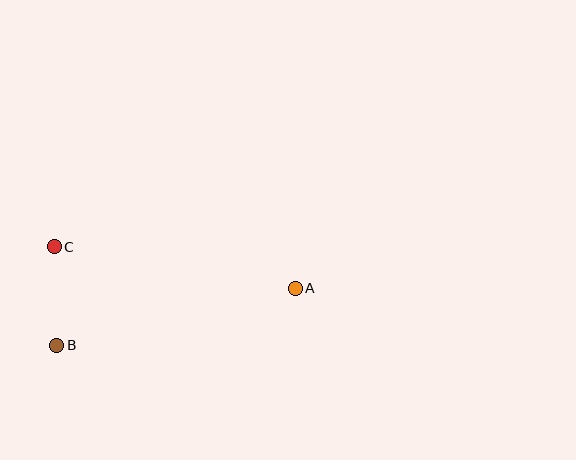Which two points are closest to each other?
Points B and C are closest to each other.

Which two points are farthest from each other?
Points A and B are farthest from each other.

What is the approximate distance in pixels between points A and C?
The distance between A and C is approximately 245 pixels.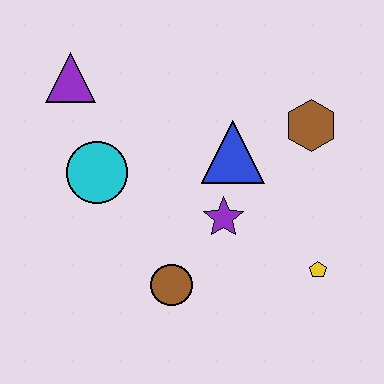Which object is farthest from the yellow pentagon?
The purple triangle is farthest from the yellow pentagon.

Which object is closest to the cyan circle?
The purple triangle is closest to the cyan circle.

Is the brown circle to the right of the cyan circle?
Yes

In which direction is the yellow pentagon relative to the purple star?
The yellow pentagon is to the right of the purple star.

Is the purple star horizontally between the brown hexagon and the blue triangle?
No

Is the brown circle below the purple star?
Yes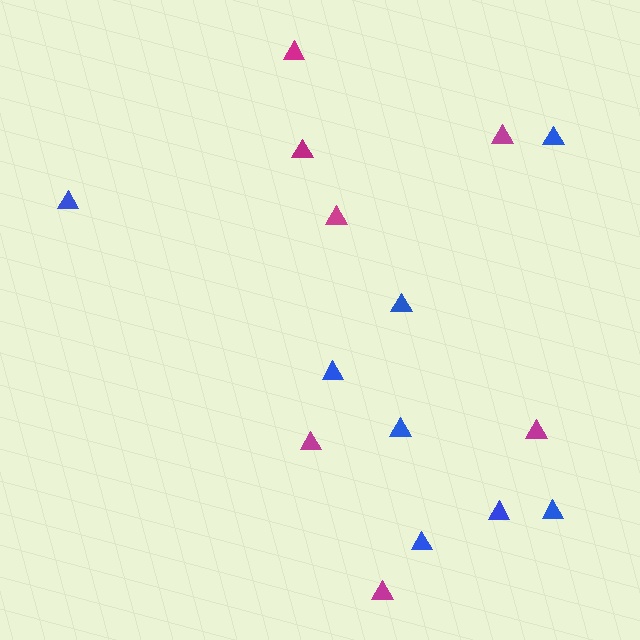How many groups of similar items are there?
There are 2 groups: one group of blue triangles (8) and one group of magenta triangles (7).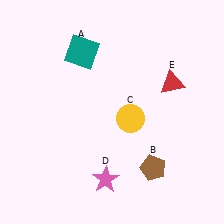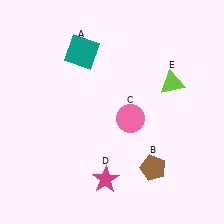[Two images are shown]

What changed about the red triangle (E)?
In Image 1, E is red. In Image 2, it changed to lime.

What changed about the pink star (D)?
In Image 1, D is pink. In Image 2, it changed to magenta.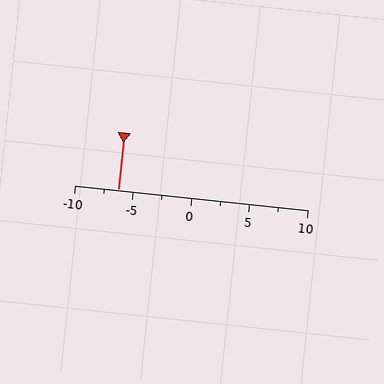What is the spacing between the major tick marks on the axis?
The major ticks are spaced 5 apart.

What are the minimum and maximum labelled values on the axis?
The axis runs from -10 to 10.